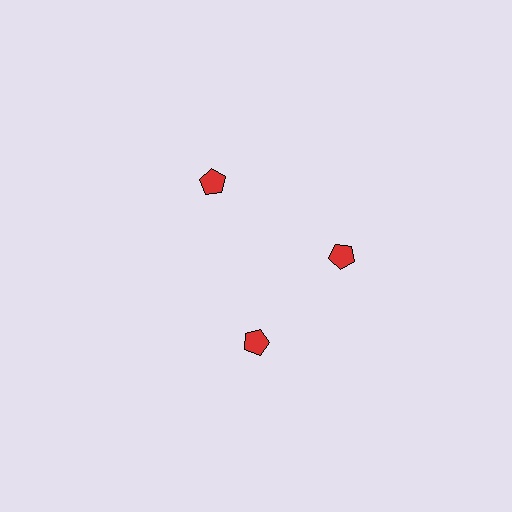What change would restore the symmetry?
The symmetry would be restored by rotating it back into even spacing with its neighbors so that all 3 pentagons sit at equal angles and equal distance from the center.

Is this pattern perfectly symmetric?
No. The 3 red pentagons are arranged in a ring, but one element near the 7 o'clock position is rotated out of alignment along the ring, breaking the 3-fold rotational symmetry.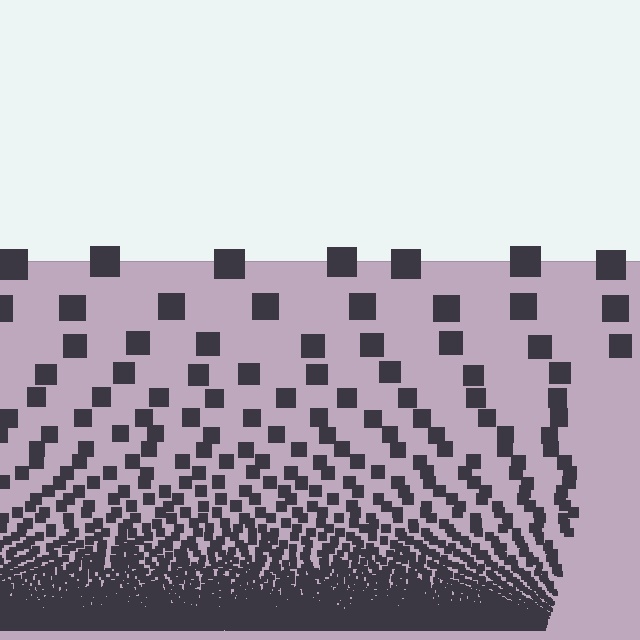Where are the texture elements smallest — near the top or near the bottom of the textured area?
Near the bottom.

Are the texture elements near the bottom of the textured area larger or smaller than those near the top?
Smaller. The gradient is inverted — elements near the bottom are smaller and denser.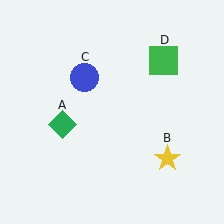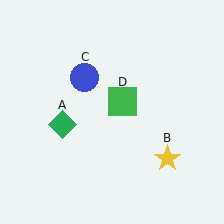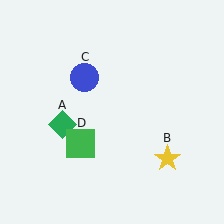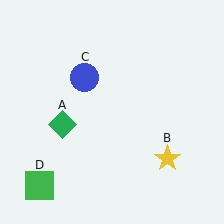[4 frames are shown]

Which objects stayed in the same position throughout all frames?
Green diamond (object A) and yellow star (object B) and blue circle (object C) remained stationary.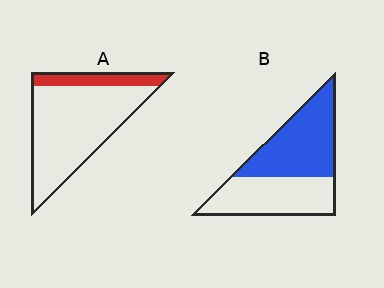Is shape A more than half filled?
No.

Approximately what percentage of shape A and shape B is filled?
A is approximately 20% and B is approximately 55%.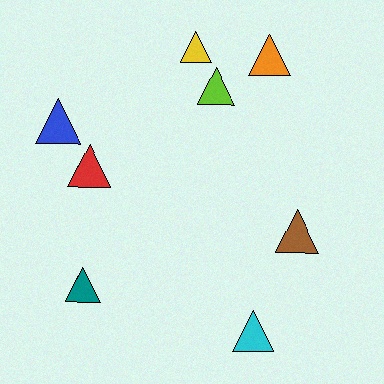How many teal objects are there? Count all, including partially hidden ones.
There is 1 teal object.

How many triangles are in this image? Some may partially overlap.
There are 8 triangles.